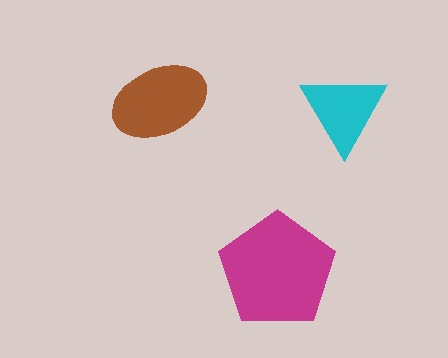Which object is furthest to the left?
The brown ellipse is leftmost.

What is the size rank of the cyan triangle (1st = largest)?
3rd.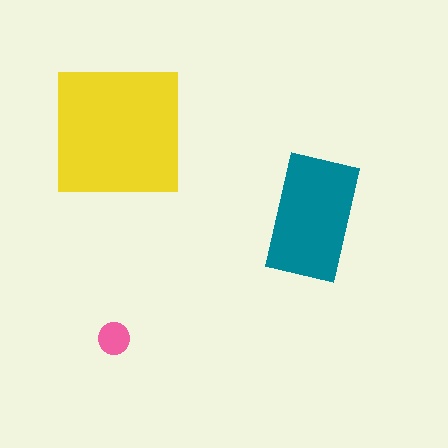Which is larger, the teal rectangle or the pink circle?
The teal rectangle.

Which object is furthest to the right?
The teal rectangle is rightmost.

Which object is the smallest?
The pink circle.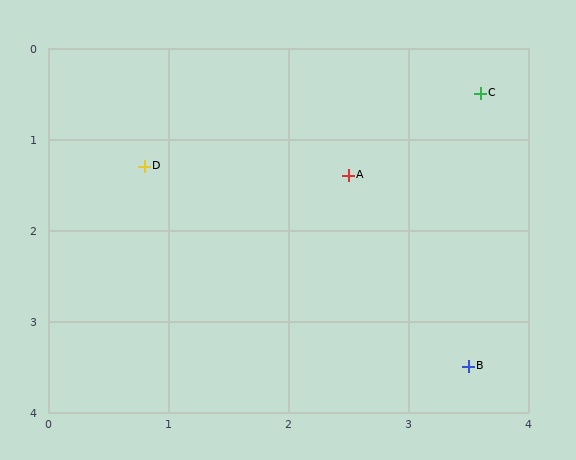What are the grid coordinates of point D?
Point D is at approximately (0.8, 1.3).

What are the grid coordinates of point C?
Point C is at approximately (3.6, 0.5).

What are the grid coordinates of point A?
Point A is at approximately (2.5, 1.4).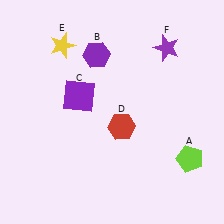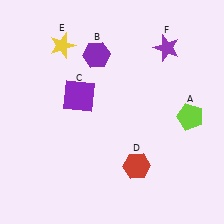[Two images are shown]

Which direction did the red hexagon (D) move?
The red hexagon (D) moved down.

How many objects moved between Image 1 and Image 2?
2 objects moved between the two images.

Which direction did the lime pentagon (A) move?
The lime pentagon (A) moved up.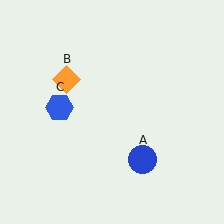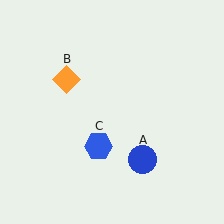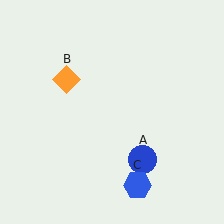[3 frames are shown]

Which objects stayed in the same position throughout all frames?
Blue circle (object A) and orange diamond (object B) remained stationary.